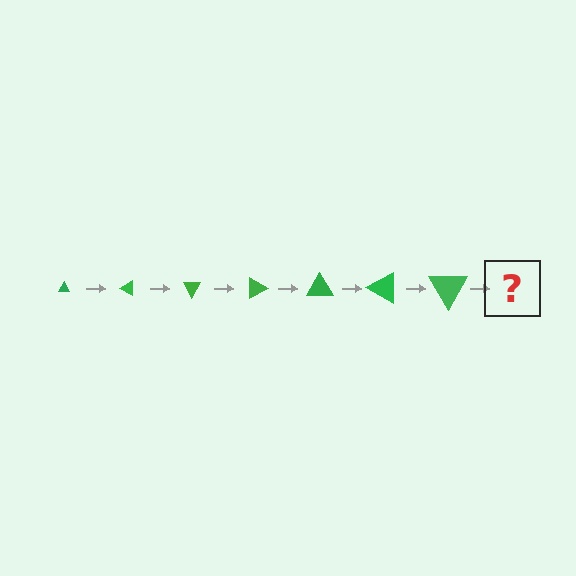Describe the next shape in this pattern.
It should be a triangle, larger than the previous one and rotated 210 degrees from the start.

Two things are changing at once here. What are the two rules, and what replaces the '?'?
The two rules are that the triangle grows larger each step and it rotates 30 degrees each step. The '?' should be a triangle, larger than the previous one and rotated 210 degrees from the start.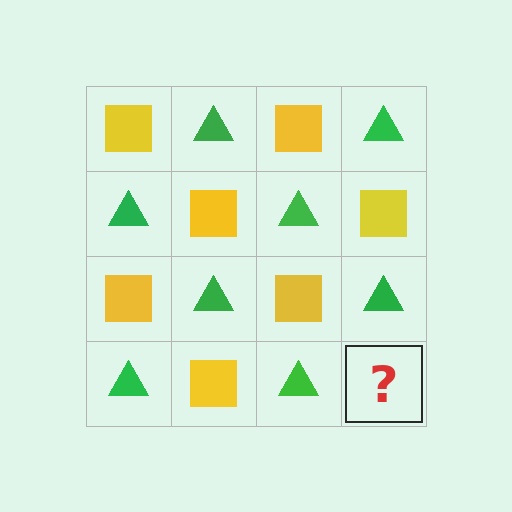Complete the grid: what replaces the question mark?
The question mark should be replaced with a yellow square.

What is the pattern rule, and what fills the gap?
The rule is that it alternates yellow square and green triangle in a checkerboard pattern. The gap should be filled with a yellow square.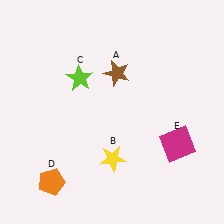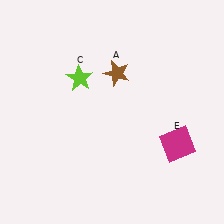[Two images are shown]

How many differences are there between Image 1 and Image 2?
There are 2 differences between the two images.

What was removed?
The yellow star (B), the orange pentagon (D) were removed in Image 2.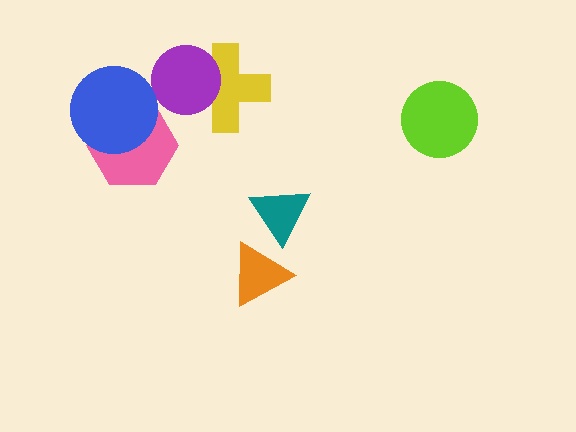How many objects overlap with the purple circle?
1 object overlaps with the purple circle.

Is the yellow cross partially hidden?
Yes, it is partially covered by another shape.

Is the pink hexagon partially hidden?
Yes, it is partially covered by another shape.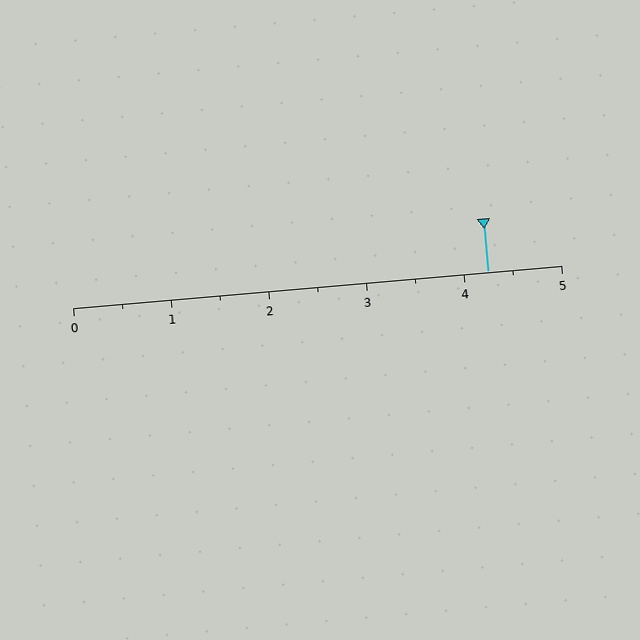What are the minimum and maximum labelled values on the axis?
The axis runs from 0 to 5.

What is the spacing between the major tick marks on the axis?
The major ticks are spaced 1 apart.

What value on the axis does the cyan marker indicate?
The marker indicates approximately 4.2.